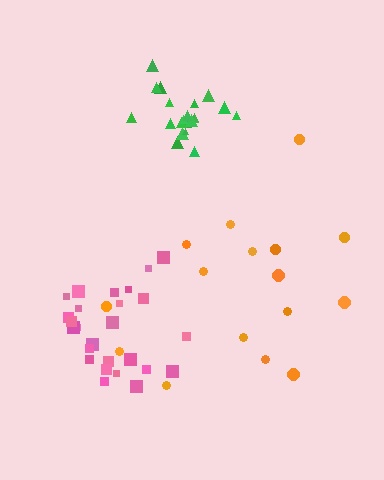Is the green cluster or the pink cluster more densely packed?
Green.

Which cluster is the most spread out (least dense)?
Orange.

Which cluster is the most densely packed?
Green.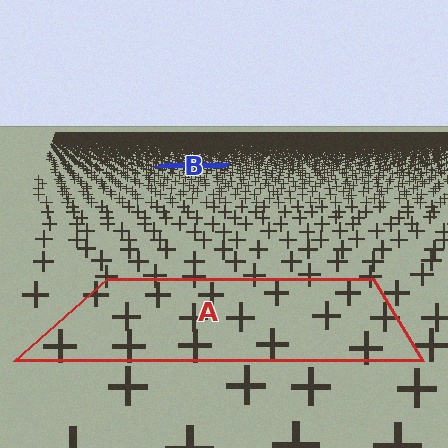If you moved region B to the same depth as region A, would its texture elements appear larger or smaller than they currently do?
They would appear larger. At a closer depth, the same texture elements are projected at a bigger on-screen size.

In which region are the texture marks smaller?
The texture marks are smaller in region B, because it is farther away.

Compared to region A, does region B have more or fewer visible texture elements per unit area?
Region B has more texture elements per unit area — they are packed more densely because it is farther away.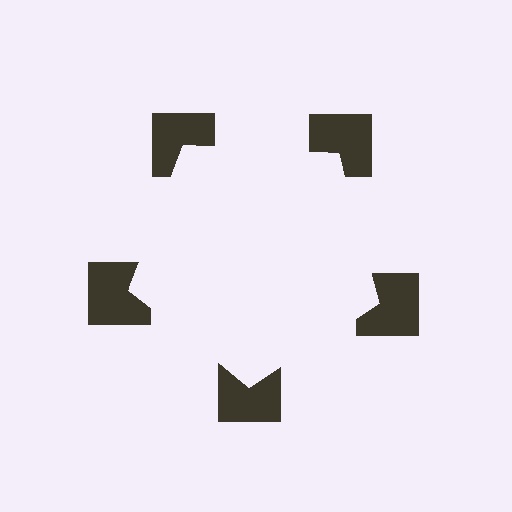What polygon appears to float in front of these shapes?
An illusory pentagon — its edges are inferred from the aligned wedge cuts in the notched squares, not physically drawn.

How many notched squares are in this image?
There are 5 — one at each vertex of the illusory pentagon.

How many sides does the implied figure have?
5 sides.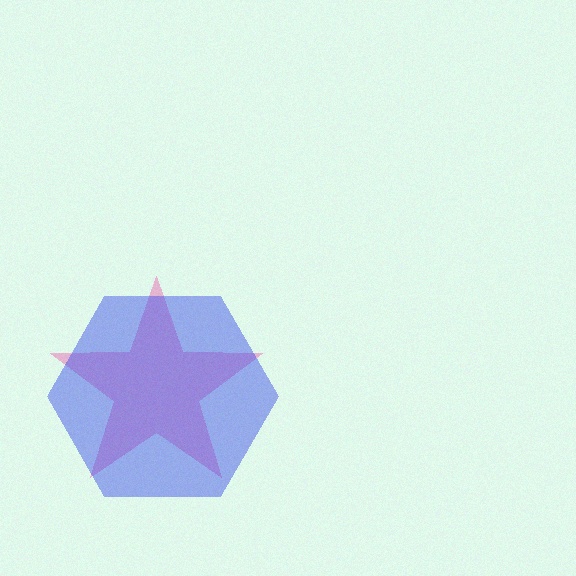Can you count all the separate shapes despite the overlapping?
Yes, there are 2 separate shapes.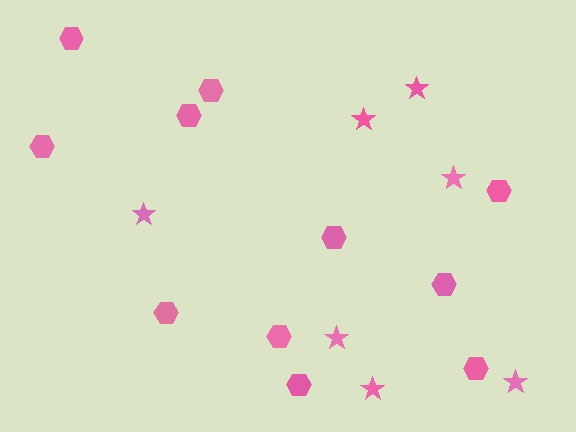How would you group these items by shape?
There are 2 groups: one group of stars (7) and one group of hexagons (11).